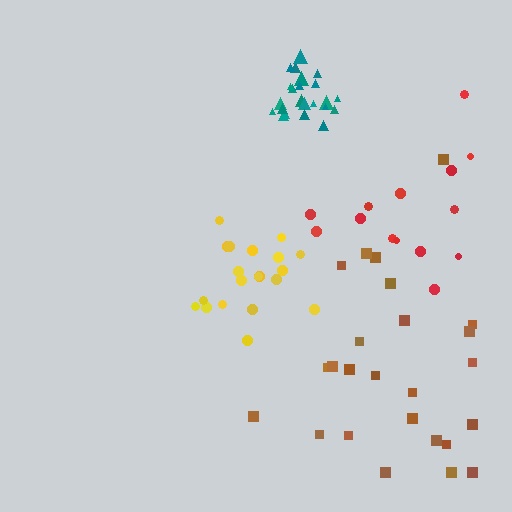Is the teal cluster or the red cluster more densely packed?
Teal.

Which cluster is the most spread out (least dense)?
Red.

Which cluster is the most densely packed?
Teal.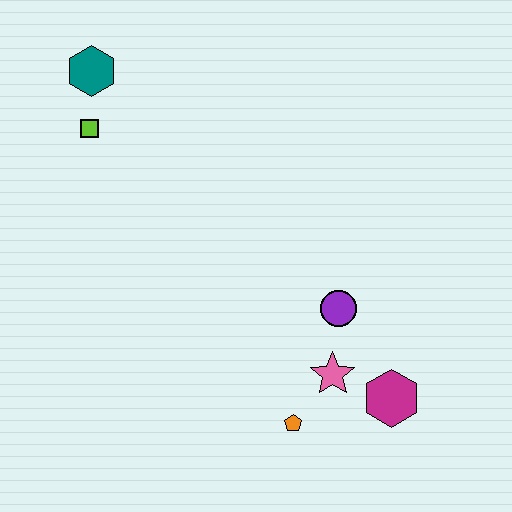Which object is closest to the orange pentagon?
The pink star is closest to the orange pentagon.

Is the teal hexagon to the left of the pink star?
Yes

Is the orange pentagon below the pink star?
Yes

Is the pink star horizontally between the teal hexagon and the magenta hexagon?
Yes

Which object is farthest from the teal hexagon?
The magenta hexagon is farthest from the teal hexagon.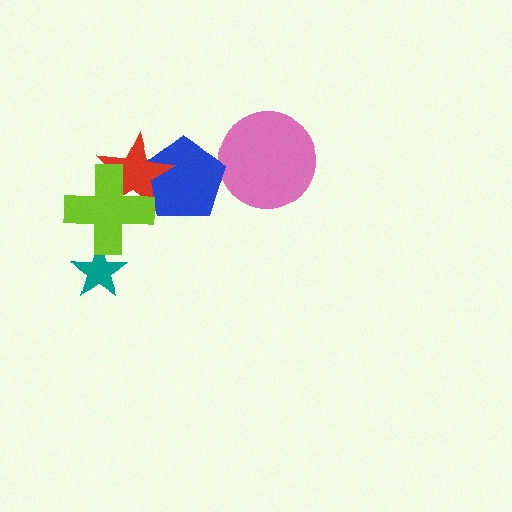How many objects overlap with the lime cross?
3 objects overlap with the lime cross.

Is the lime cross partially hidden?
No, no other shape covers it.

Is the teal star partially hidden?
Yes, it is partially covered by another shape.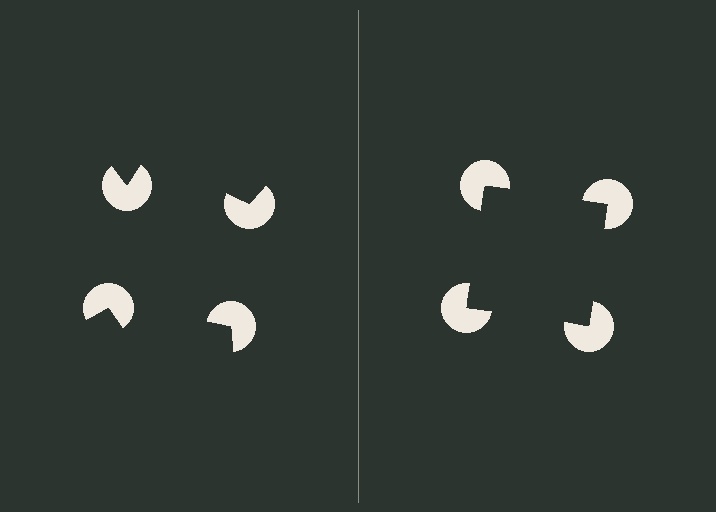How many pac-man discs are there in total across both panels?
8 — 4 on each side.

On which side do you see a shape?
An illusory square appears on the right side. On the left side the wedge cuts are rotated, so no coherent shape forms.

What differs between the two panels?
The pac-man discs are positioned identically on both sides; only the wedge orientations differ. On the right they align to a square; on the left they are misaligned.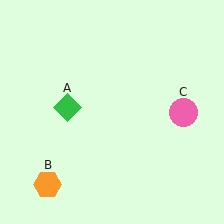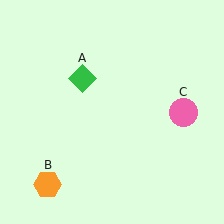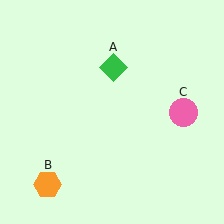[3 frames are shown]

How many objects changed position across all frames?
1 object changed position: green diamond (object A).